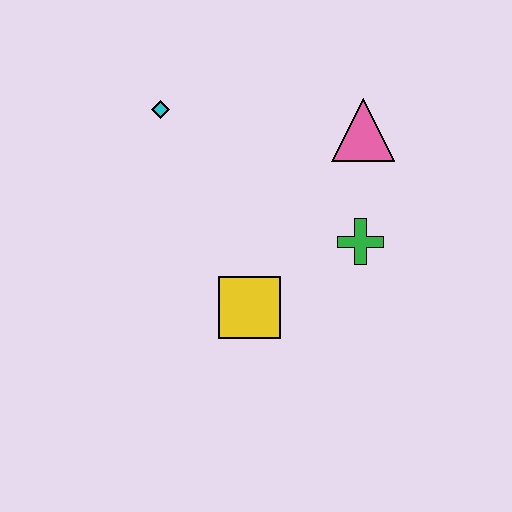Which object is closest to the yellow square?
The green cross is closest to the yellow square.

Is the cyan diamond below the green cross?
No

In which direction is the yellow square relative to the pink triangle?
The yellow square is below the pink triangle.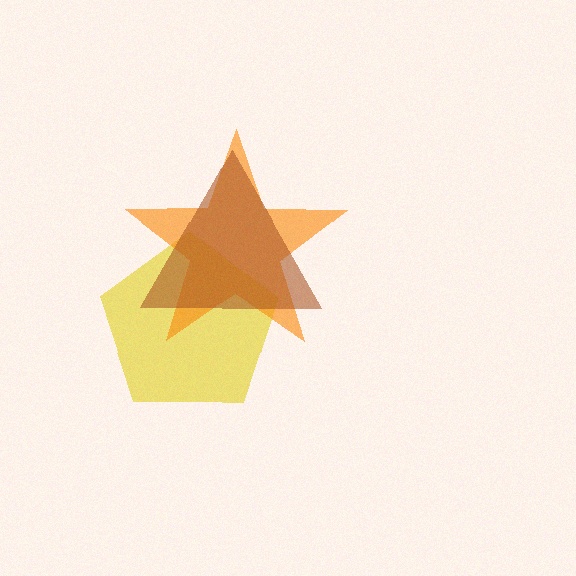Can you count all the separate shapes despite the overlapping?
Yes, there are 3 separate shapes.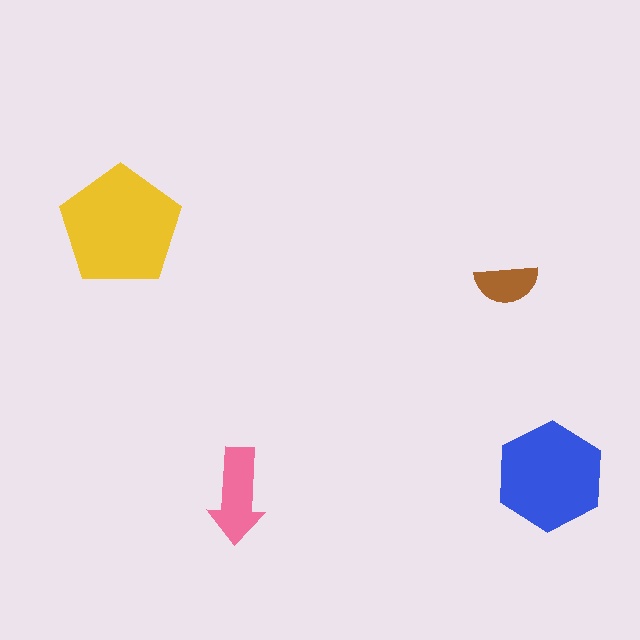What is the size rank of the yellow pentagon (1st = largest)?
1st.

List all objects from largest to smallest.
The yellow pentagon, the blue hexagon, the pink arrow, the brown semicircle.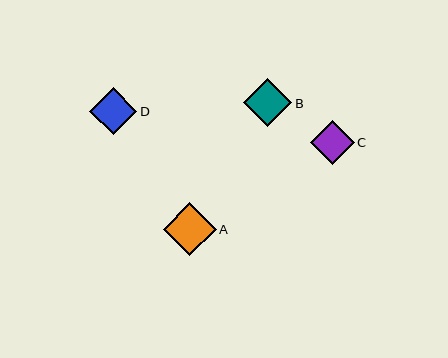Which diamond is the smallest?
Diamond C is the smallest with a size of approximately 44 pixels.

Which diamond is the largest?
Diamond A is the largest with a size of approximately 53 pixels.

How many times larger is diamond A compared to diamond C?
Diamond A is approximately 1.2 times the size of diamond C.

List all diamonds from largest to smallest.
From largest to smallest: A, B, D, C.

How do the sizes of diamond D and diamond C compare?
Diamond D and diamond C are approximately the same size.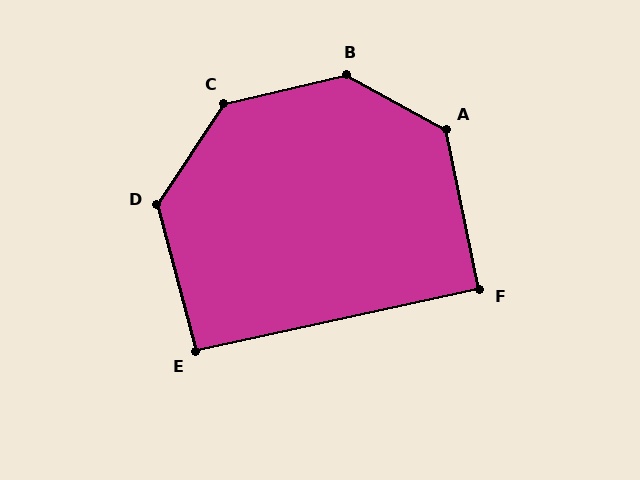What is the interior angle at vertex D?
Approximately 132 degrees (obtuse).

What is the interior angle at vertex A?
Approximately 131 degrees (obtuse).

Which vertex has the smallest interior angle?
F, at approximately 90 degrees.